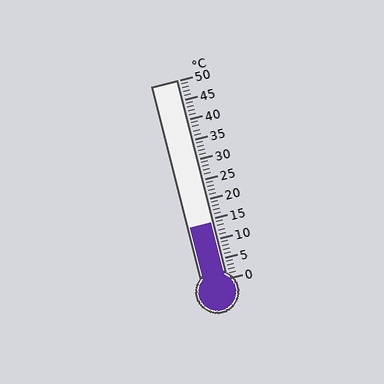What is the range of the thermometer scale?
The thermometer scale ranges from 0°C to 50°C.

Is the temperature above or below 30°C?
The temperature is below 30°C.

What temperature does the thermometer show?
The thermometer shows approximately 14°C.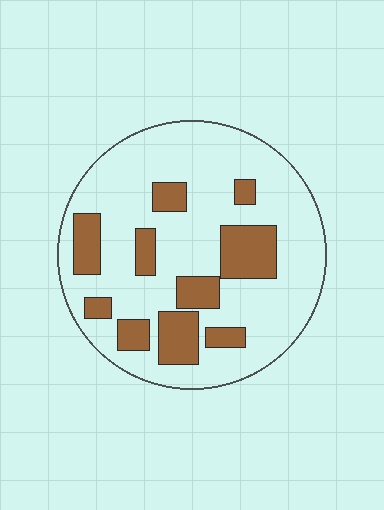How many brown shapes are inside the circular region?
10.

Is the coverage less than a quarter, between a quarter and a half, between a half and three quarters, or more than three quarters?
Less than a quarter.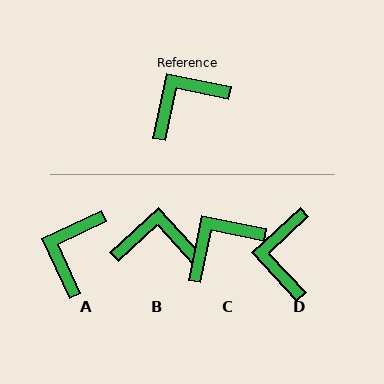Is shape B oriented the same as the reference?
No, it is off by about 36 degrees.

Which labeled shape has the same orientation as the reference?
C.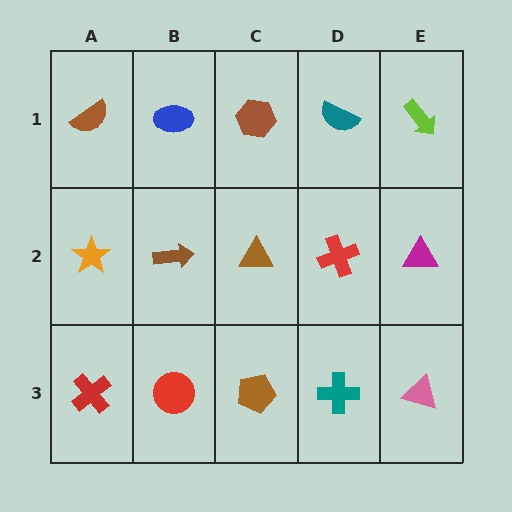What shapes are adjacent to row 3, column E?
A magenta triangle (row 2, column E), a teal cross (row 3, column D).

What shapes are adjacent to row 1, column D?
A red cross (row 2, column D), a brown hexagon (row 1, column C), a lime arrow (row 1, column E).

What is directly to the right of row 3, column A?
A red circle.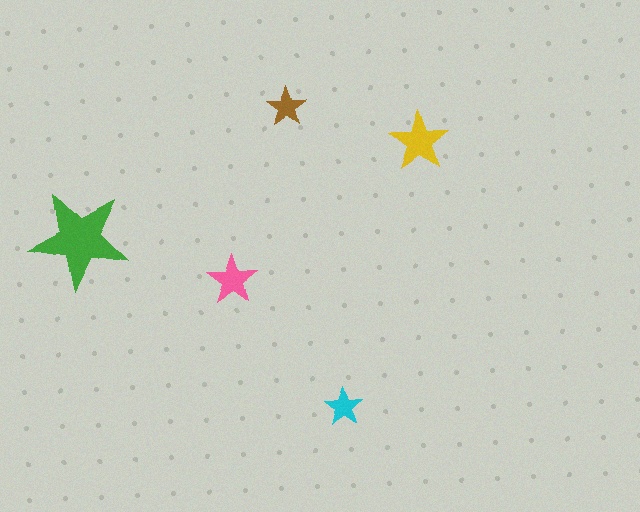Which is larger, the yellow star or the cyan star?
The yellow one.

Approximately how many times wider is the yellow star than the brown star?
About 1.5 times wider.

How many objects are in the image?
There are 5 objects in the image.